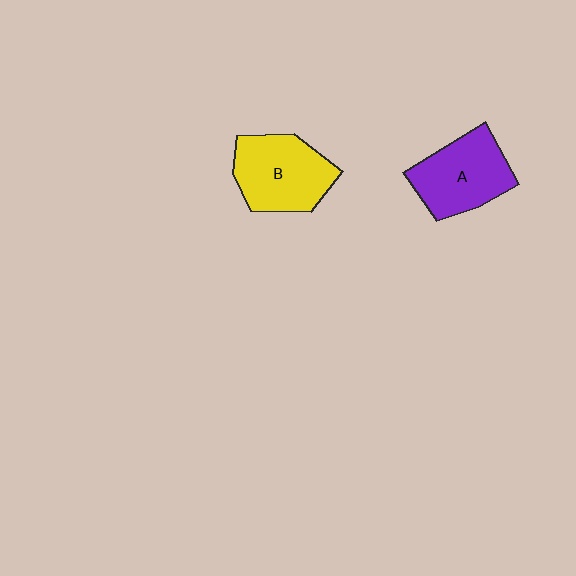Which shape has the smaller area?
Shape A (purple).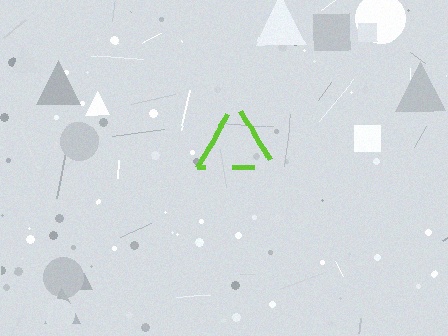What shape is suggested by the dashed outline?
The dashed outline suggests a triangle.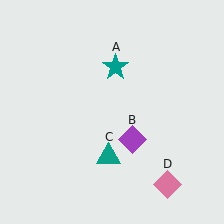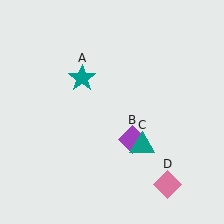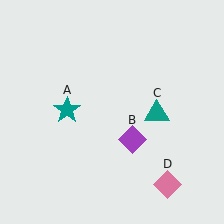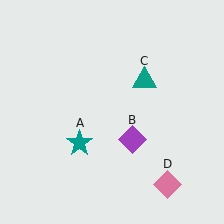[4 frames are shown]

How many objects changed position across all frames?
2 objects changed position: teal star (object A), teal triangle (object C).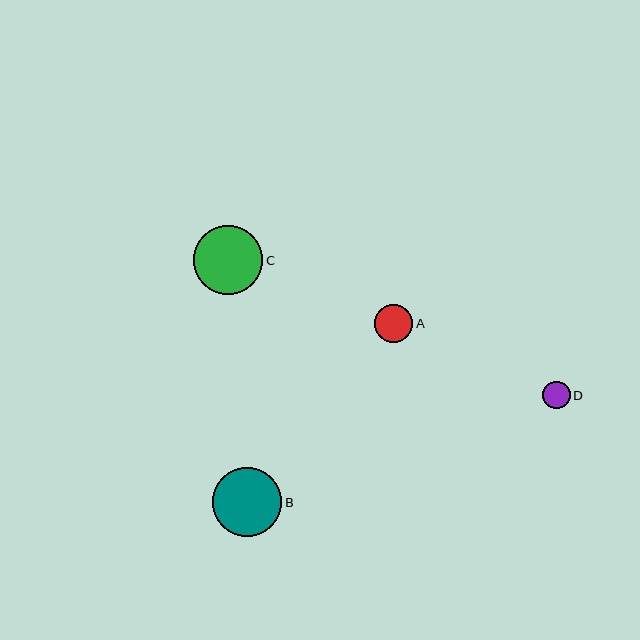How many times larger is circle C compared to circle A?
Circle C is approximately 1.8 times the size of circle A.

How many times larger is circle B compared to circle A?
Circle B is approximately 1.8 times the size of circle A.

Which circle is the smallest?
Circle D is the smallest with a size of approximately 27 pixels.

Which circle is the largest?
Circle B is the largest with a size of approximately 69 pixels.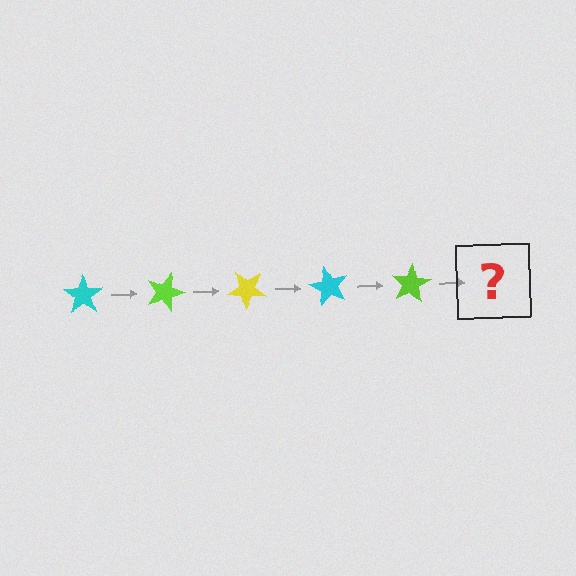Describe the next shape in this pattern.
It should be a yellow star, rotated 100 degrees from the start.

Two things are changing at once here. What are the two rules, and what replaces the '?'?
The two rules are that it rotates 20 degrees each step and the color cycles through cyan, lime, and yellow. The '?' should be a yellow star, rotated 100 degrees from the start.